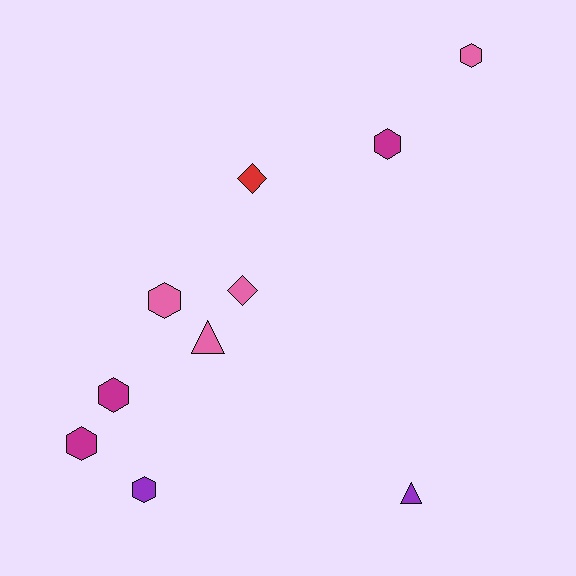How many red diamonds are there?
There is 1 red diamond.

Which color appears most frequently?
Pink, with 4 objects.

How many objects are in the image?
There are 10 objects.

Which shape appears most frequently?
Hexagon, with 6 objects.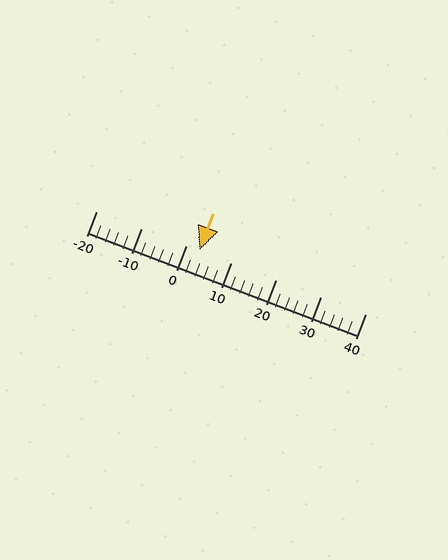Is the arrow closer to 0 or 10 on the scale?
The arrow is closer to 0.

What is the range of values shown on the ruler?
The ruler shows values from -20 to 40.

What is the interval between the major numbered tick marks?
The major tick marks are spaced 10 units apart.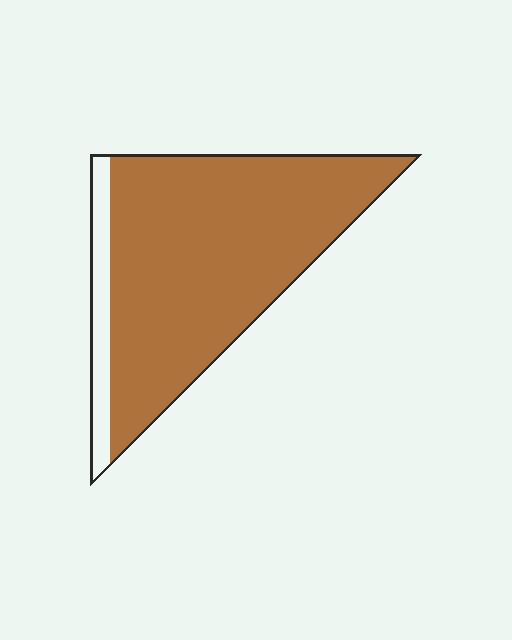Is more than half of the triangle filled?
Yes.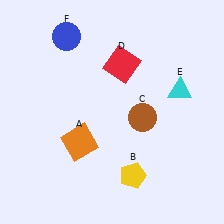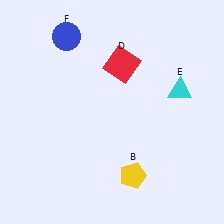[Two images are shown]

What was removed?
The orange square (A), the brown circle (C) were removed in Image 2.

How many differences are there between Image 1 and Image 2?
There are 2 differences between the two images.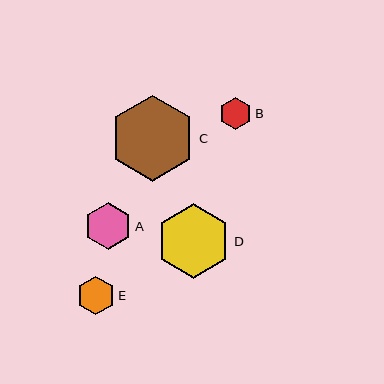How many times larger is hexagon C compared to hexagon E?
Hexagon C is approximately 2.2 times the size of hexagon E.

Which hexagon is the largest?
Hexagon C is the largest with a size of approximately 86 pixels.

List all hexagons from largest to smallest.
From largest to smallest: C, D, A, E, B.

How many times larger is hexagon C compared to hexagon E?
Hexagon C is approximately 2.2 times the size of hexagon E.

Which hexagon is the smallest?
Hexagon B is the smallest with a size of approximately 32 pixels.